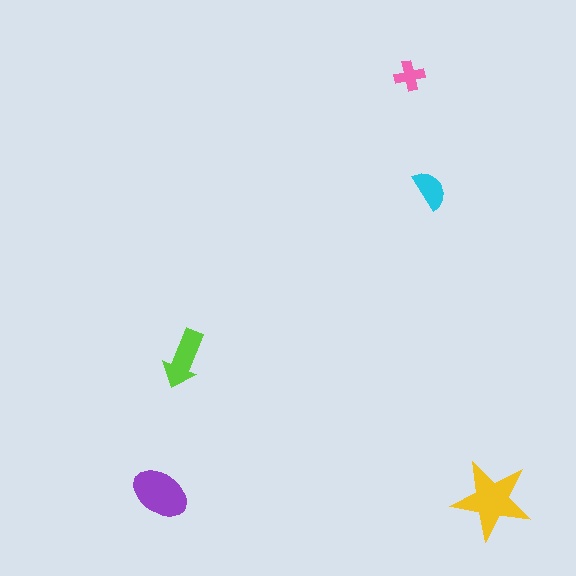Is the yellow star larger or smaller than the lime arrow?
Larger.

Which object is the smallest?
The pink cross.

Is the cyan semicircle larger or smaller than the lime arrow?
Smaller.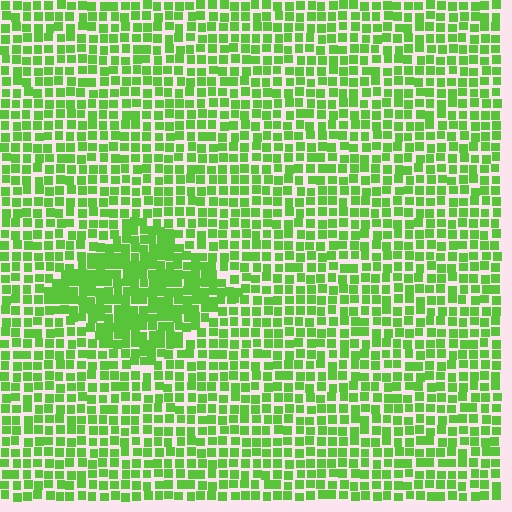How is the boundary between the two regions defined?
The boundary is defined by a change in element density (approximately 1.6x ratio). All elements are the same color, size, and shape.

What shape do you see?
I see a diamond.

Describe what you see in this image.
The image contains small lime elements arranged at two different densities. A diamond-shaped region is visible where the elements are more densely packed than the surrounding area.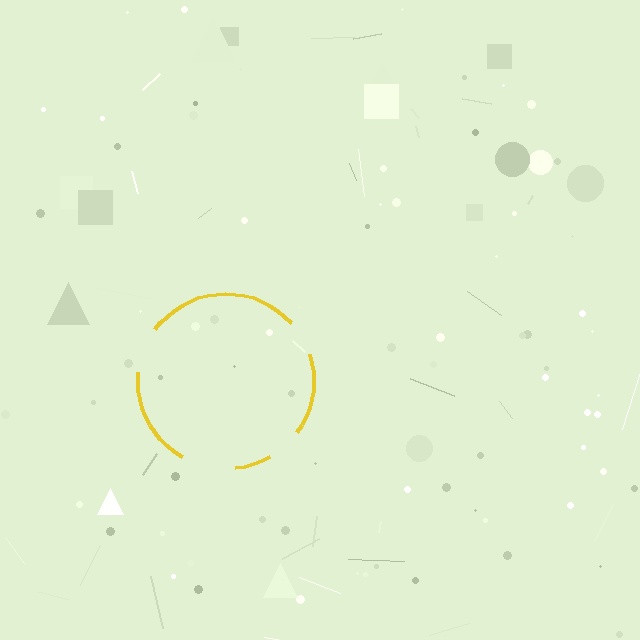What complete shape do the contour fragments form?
The contour fragments form a circle.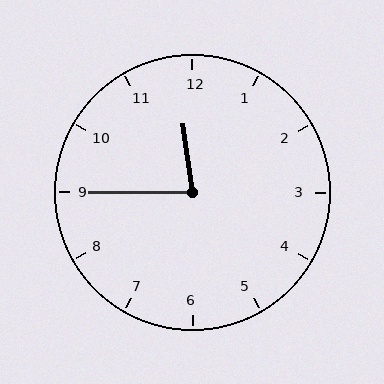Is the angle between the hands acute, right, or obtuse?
It is acute.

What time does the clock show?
11:45.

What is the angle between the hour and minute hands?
Approximately 82 degrees.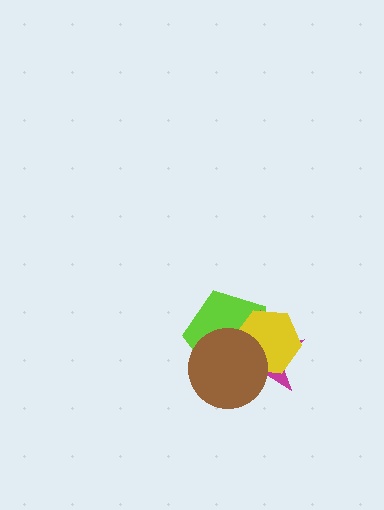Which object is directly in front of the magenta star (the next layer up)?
The yellow hexagon is directly in front of the magenta star.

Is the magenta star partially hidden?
Yes, it is partially covered by another shape.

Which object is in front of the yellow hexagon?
The brown circle is in front of the yellow hexagon.